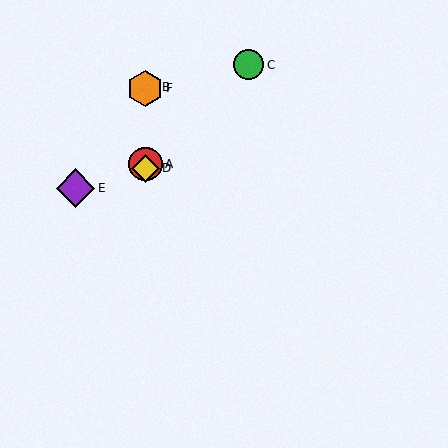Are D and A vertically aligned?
Yes, both are at x≈145.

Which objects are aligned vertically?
Objects A, B, D, F are aligned vertically.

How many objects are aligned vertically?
4 objects (A, B, D, F) are aligned vertically.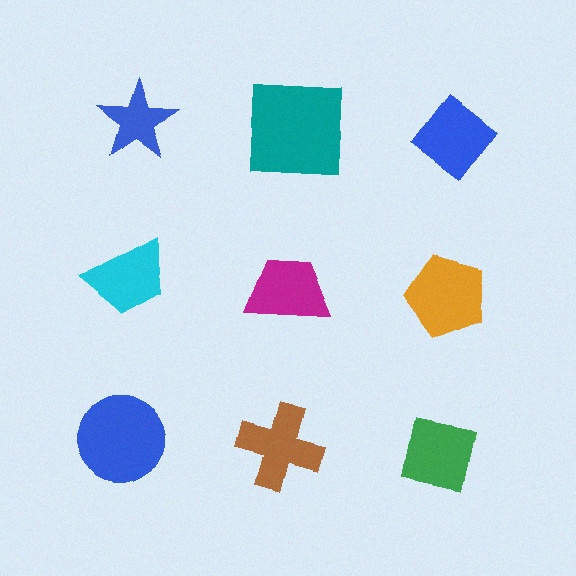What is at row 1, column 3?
A blue diamond.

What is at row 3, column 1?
A blue circle.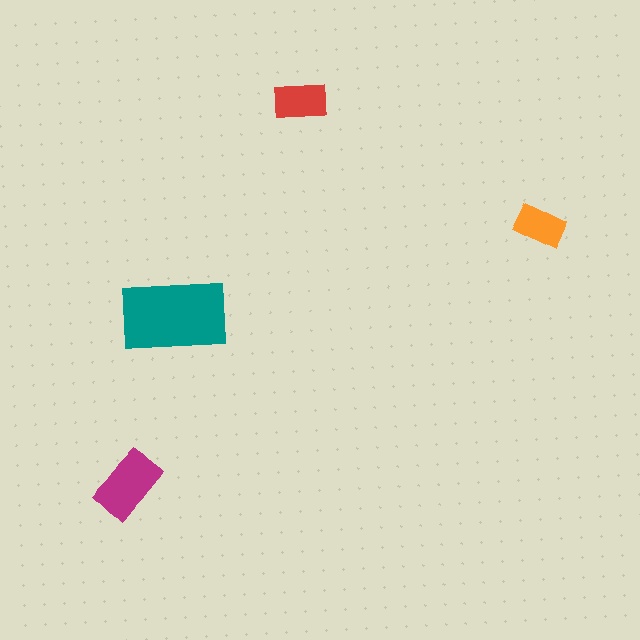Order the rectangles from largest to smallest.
the teal one, the magenta one, the red one, the orange one.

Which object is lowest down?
The magenta rectangle is bottommost.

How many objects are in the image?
There are 4 objects in the image.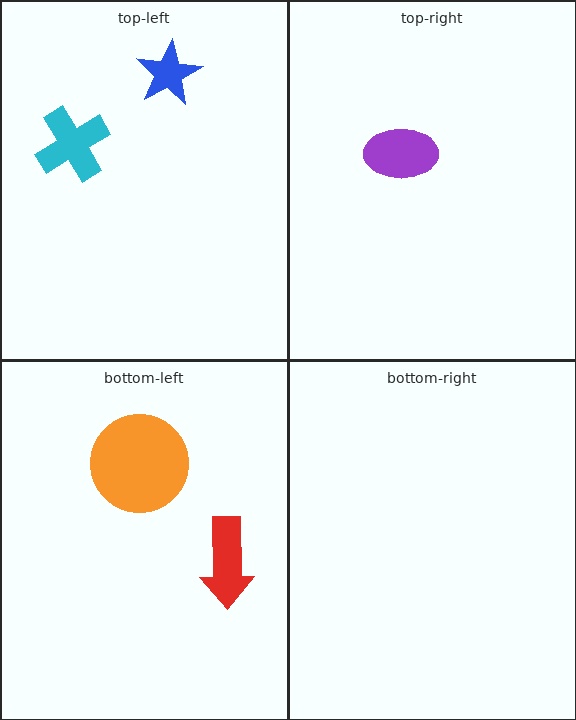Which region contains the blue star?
The top-left region.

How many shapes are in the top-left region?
2.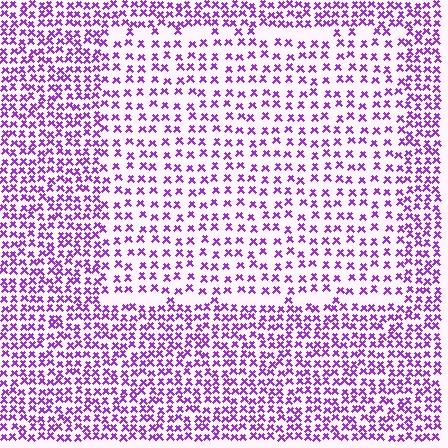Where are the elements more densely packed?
The elements are more densely packed outside the rectangle boundary.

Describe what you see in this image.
The image contains small purple elements arranged at two different densities. A rectangle-shaped region is visible where the elements are less densely packed than the surrounding area.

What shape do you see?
I see a rectangle.